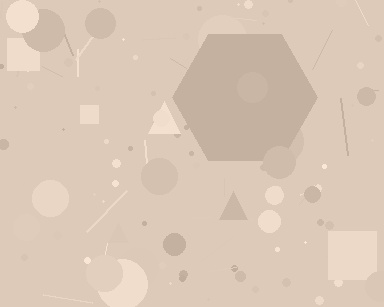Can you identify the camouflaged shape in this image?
The camouflaged shape is a hexagon.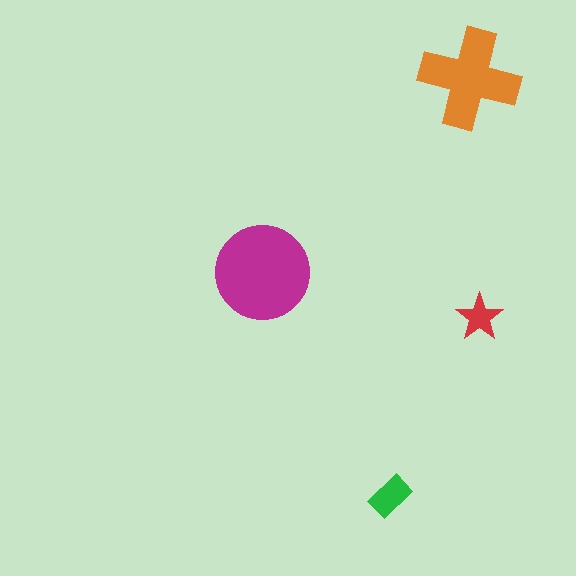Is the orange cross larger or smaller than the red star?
Larger.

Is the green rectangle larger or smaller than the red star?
Larger.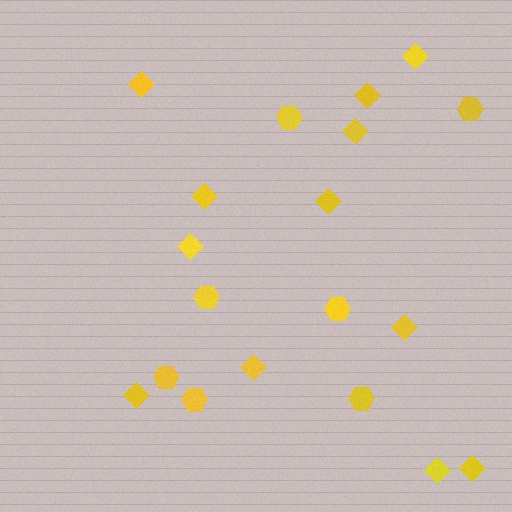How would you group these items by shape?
There are 2 groups: one group of diamonds (12) and one group of hexagons (7).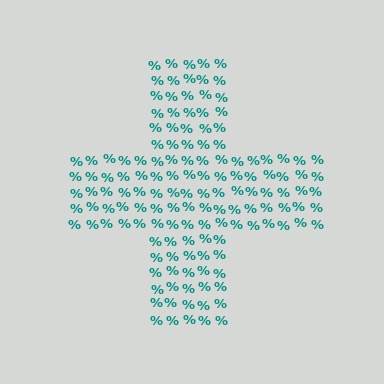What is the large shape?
The large shape is a cross.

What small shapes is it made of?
It is made of small percent signs.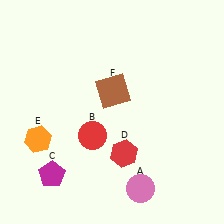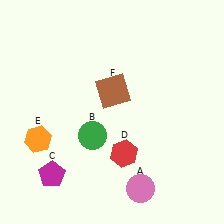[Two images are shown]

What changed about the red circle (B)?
In Image 1, B is red. In Image 2, it changed to green.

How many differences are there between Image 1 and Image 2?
There is 1 difference between the two images.